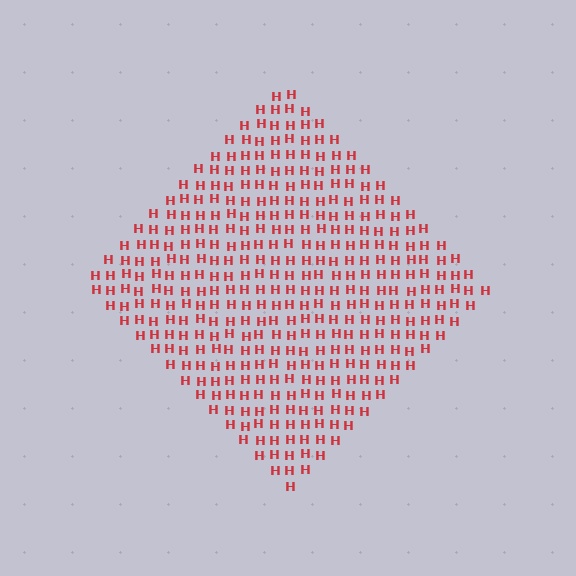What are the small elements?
The small elements are letter H's.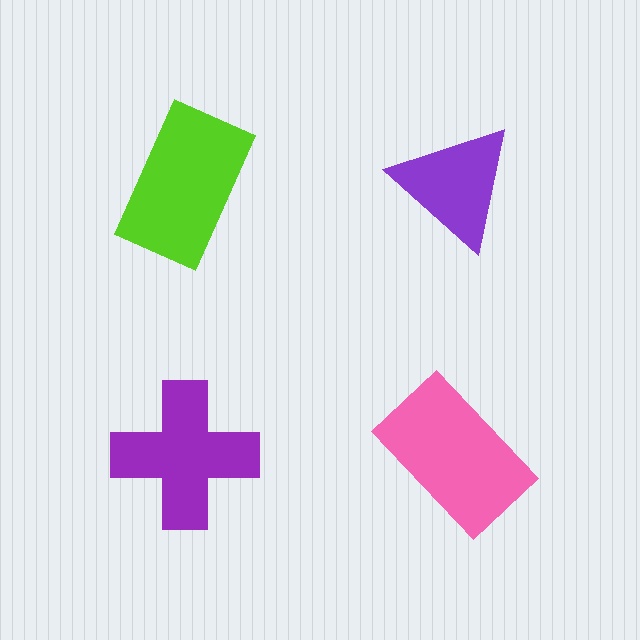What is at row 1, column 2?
A purple triangle.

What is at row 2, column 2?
A pink rectangle.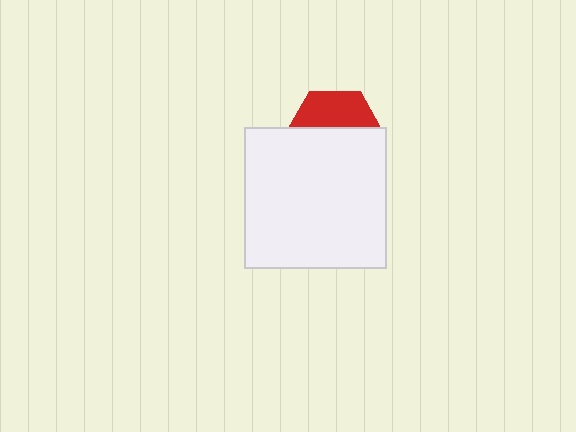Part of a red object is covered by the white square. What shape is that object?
It is a hexagon.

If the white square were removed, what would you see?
You would see the complete red hexagon.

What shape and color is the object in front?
The object in front is a white square.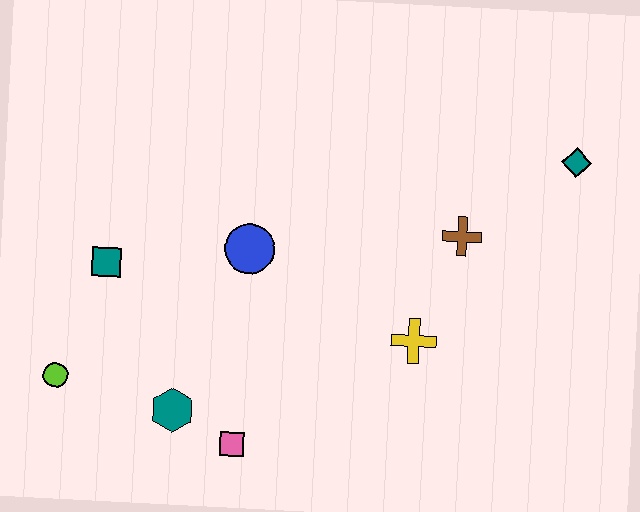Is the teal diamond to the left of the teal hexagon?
No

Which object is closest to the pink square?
The teal hexagon is closest to the pink square.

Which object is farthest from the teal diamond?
The lime circle is farthest from the teal diamond.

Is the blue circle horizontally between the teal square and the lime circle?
No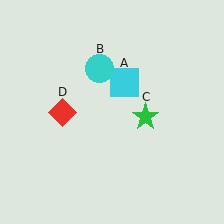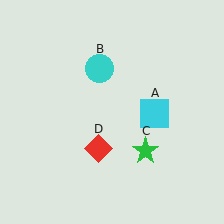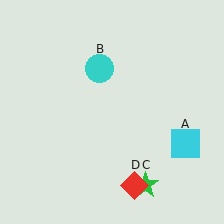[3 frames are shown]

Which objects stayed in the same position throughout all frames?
Cyan circle (object B) remained stationary.